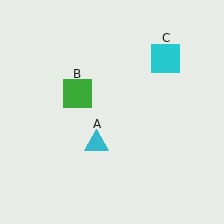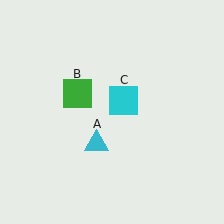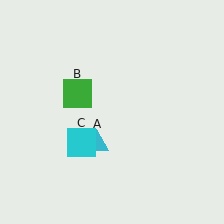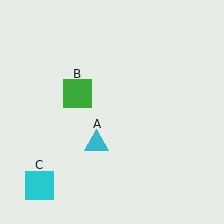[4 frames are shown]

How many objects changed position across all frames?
1 object changed position: cyan square (object C).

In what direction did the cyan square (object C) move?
The cyan square (object C) moved down and to the left.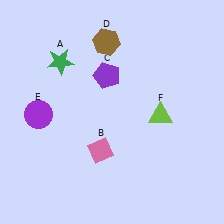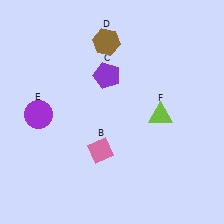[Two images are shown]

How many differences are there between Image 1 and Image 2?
There is 1 difference between the two images.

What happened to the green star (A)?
The green star (A) was removed in Image 2. It was in the top-left area of Image 1.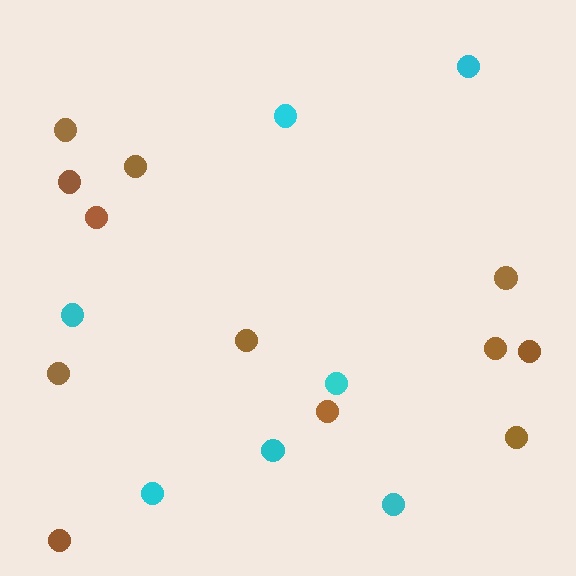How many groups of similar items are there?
There are 2 groups: one group of brown circles (12) and one group of cyan circles (7).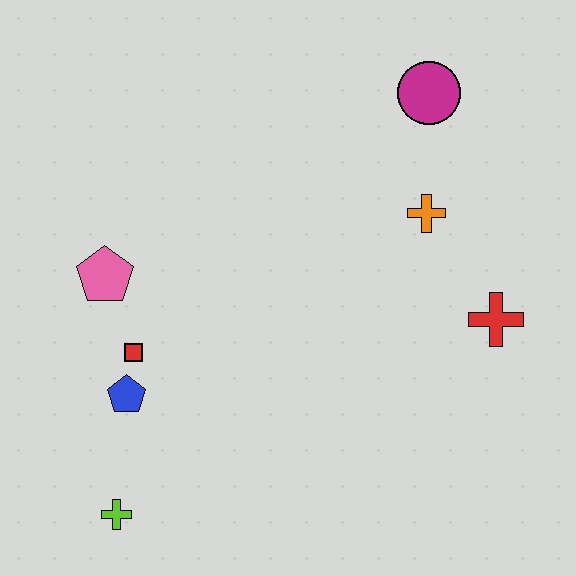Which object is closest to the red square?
The blue pentagon is closest to the red square.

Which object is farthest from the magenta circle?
The lime cross is farthest from the magenta circle.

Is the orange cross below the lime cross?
No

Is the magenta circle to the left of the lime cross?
No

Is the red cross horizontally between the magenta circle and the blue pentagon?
No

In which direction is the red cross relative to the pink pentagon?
The red cross is to the right of the pink pentagon.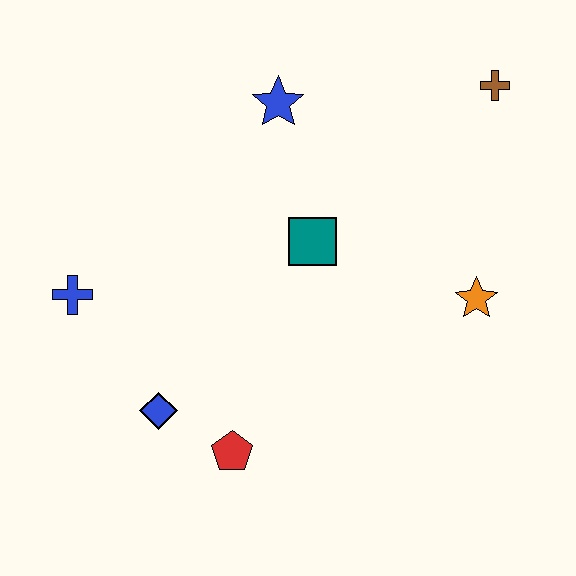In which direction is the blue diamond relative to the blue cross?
The blue diamond is below the blue cross.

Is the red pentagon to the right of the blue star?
No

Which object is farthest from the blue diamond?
The brown cross is farthest from the blue diamond.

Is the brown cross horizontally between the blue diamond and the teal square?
No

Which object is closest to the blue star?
The teal square is closest to the blue star.